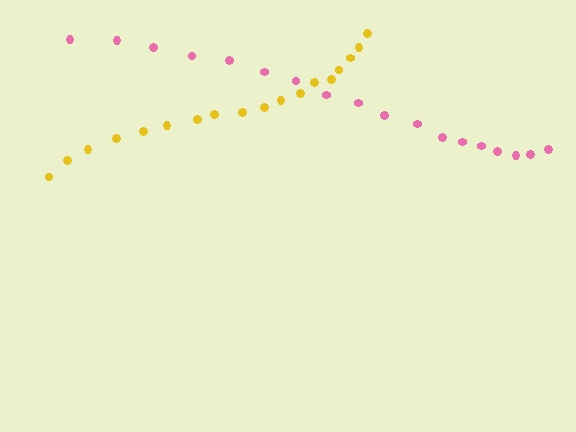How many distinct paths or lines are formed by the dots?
There are 2 distinct paths.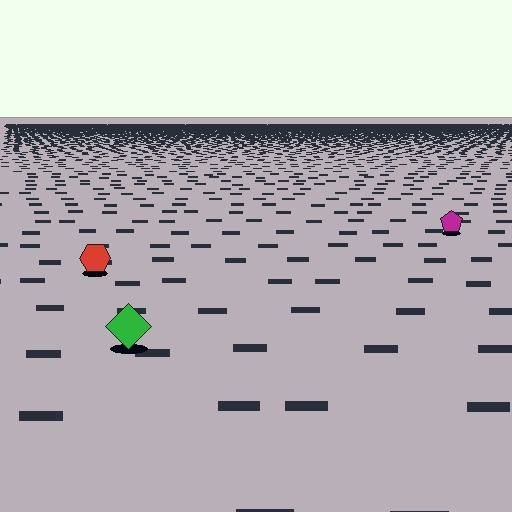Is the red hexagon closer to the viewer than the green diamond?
No. The green diamond is closer — you can tell from the texture gradient: the ground texture is coarser near it.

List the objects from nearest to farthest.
From nearest to farthest: the green diamond, the red hexagon, the magenta pentagon.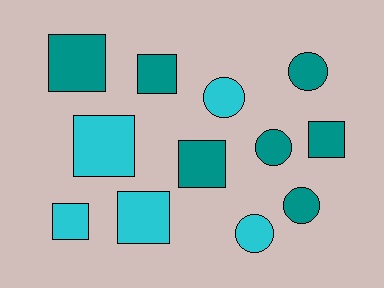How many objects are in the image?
There are 12 objects.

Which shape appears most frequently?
Square, with 7 objects.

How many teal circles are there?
There are 3 teal circles.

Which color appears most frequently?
Teal, with 7 objects.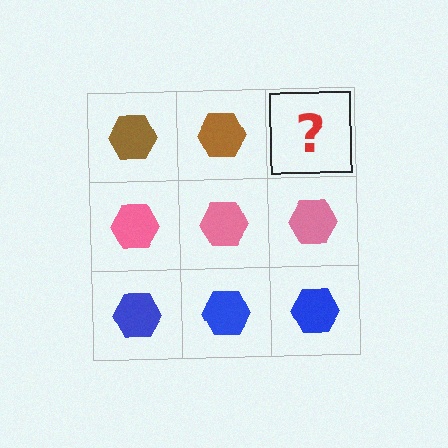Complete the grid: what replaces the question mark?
The question mark should be replaced with a brown hexagon.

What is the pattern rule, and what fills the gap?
The rule is that each row has a consistent color. The gap should be filled with a brown hexagon.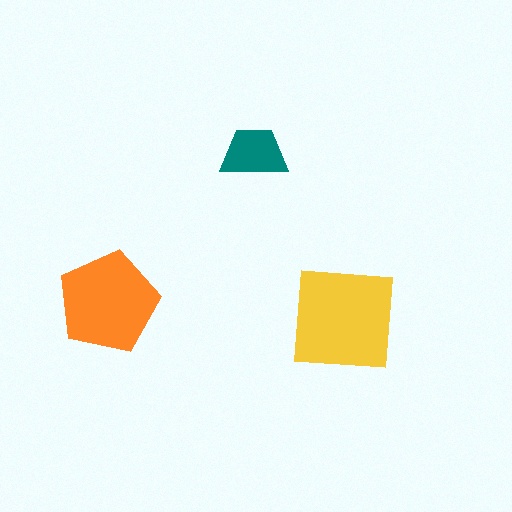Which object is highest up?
The teal trapezoid is topmost.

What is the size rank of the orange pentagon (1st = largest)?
2nd.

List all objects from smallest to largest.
The teal trapezoid, the orange pentagon, the yellow square.